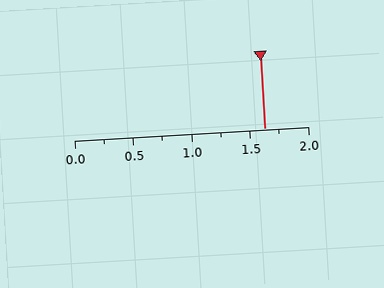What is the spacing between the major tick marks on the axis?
The major ticks are spaced 0.5 apart.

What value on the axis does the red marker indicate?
The marker indicates approximately 1.62.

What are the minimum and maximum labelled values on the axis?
The axis runs from 0.0 to 2.0.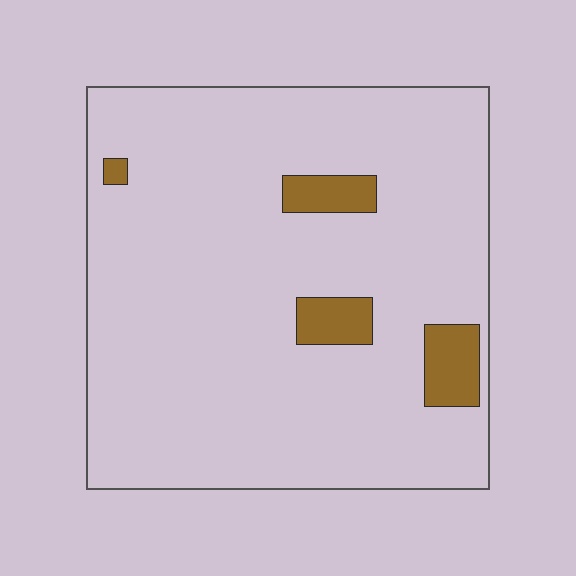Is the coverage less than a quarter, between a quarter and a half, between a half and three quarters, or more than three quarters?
Less than a quarter.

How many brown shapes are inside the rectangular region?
4.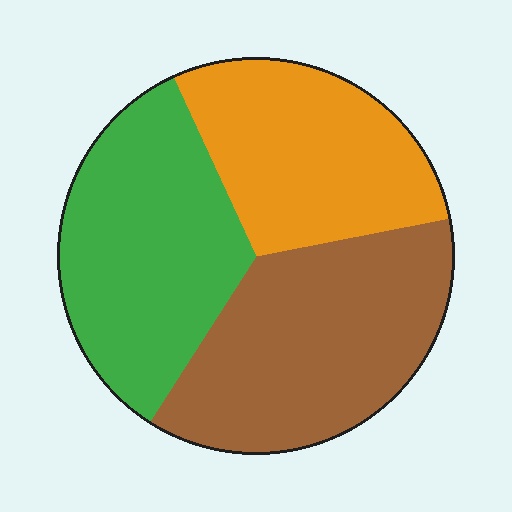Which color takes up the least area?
Orange, at roughly 30%.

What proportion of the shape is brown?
Brown covers about 35% of the shape.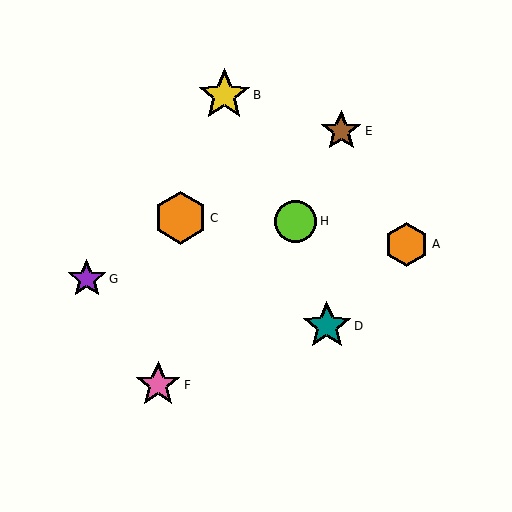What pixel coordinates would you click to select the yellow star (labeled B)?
Click at (224, 95) to select the yellow star B.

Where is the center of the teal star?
The center of the teal star is at (327, 326).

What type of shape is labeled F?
Shape F is a pink star.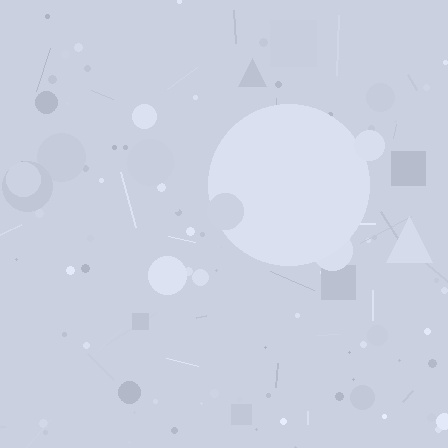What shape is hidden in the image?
A circle is hidden in the image.